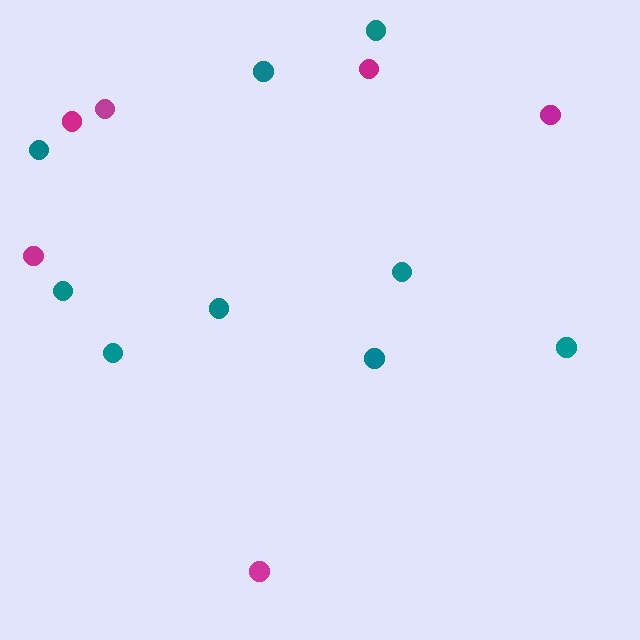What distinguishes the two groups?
There are 2 groups: one group of magenta circles (6) and one group of teal circles (9).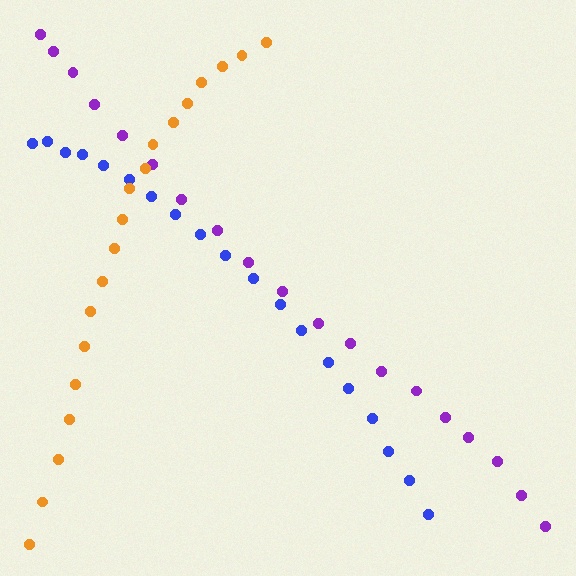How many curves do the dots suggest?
There are 3 distinct paths.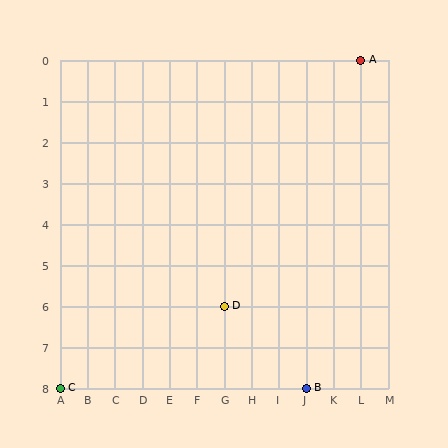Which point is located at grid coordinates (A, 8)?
Point C is at (A, 8).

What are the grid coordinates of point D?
Point D is at grid coordinates (G, 6).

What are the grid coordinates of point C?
Point C is at grid coordinates (A, 8).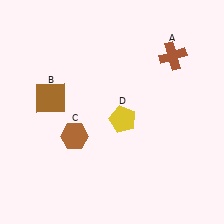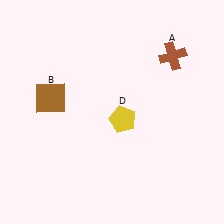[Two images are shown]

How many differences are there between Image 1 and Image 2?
There is 1 difference between the two images.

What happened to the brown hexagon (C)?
The brown hexagon (C) was removed in Image 2. It was in the bottom-left area of Image 1.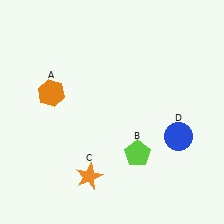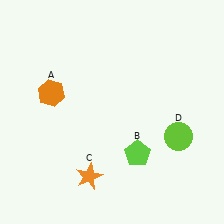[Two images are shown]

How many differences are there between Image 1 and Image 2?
There is 1 difference between the two images.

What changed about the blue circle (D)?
In Image 1, D is blue. In Image 2, it changed to lime.